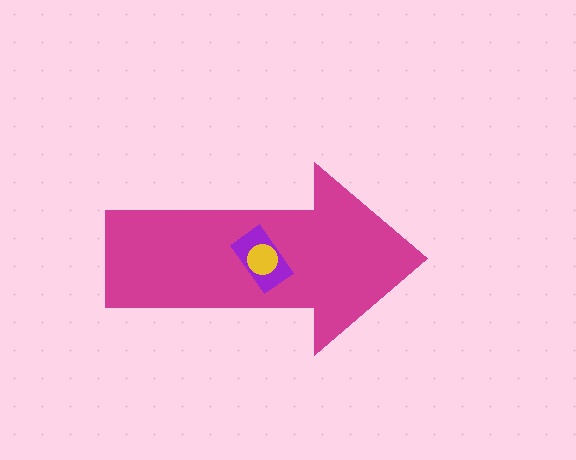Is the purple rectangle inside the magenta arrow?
Yes.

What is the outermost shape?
The magenta arrow.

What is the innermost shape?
The yellow circle.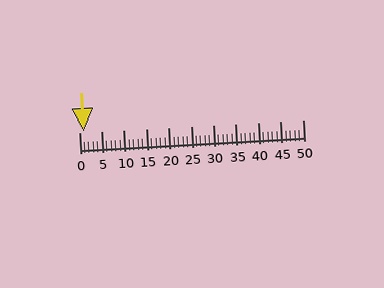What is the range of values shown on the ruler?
The ruler shows values from 0 to 50.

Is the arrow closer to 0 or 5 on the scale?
The arrow is closer to 0.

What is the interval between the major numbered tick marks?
The major tick marks are spaced 5 units apart.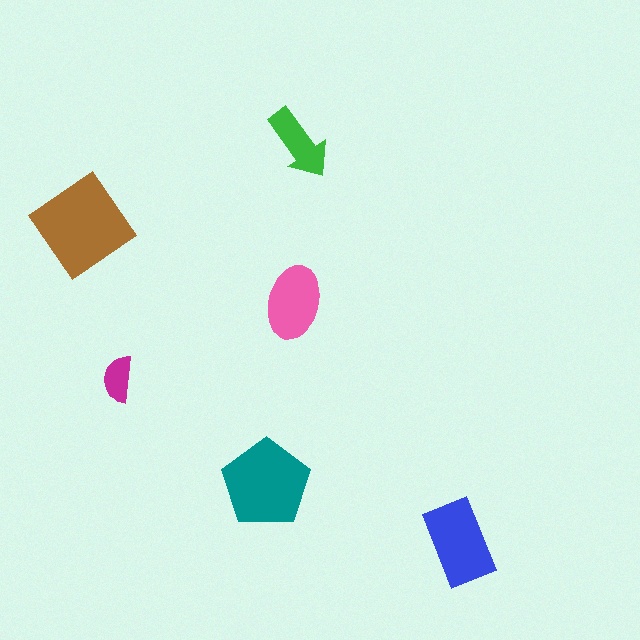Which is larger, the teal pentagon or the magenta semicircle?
The teal pentagon.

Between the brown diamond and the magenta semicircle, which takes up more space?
The brown diamond.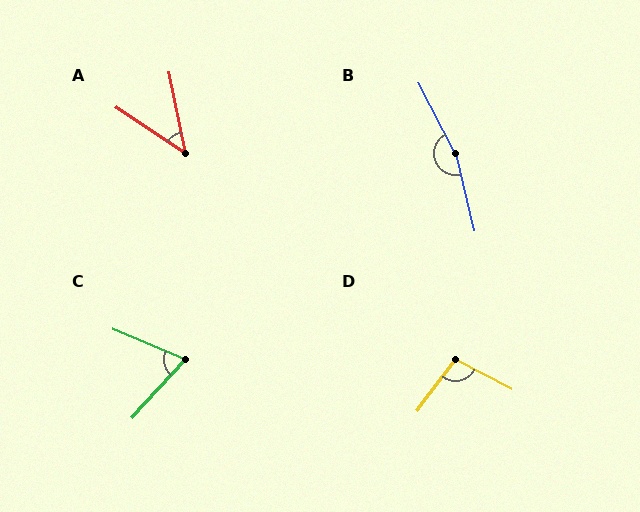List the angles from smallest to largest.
A (45°), C (70°), D (100°), B (166°).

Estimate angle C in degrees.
Approximately 70 degrees.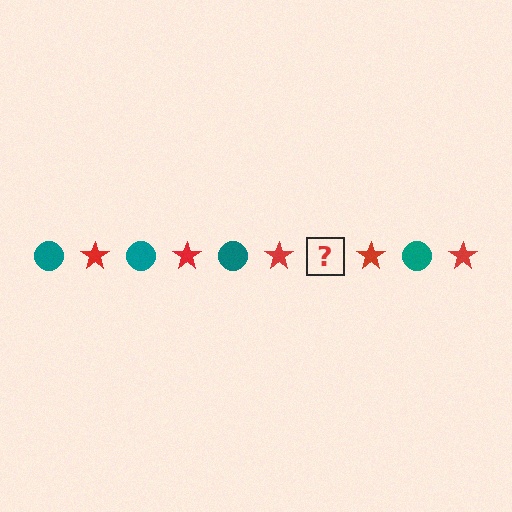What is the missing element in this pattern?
The missing element is a teal circle.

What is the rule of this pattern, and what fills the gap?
The rule is that the pattern alternates between teal circle and red star. The gap should be filled with a teal circle.